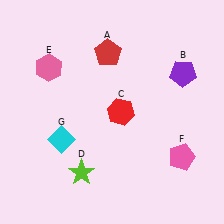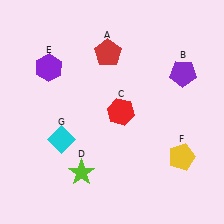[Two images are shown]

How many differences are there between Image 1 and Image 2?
There are 2 differences between the two images.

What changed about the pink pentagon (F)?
In Image 1, F is pink. In Image 2, it changed to yellow.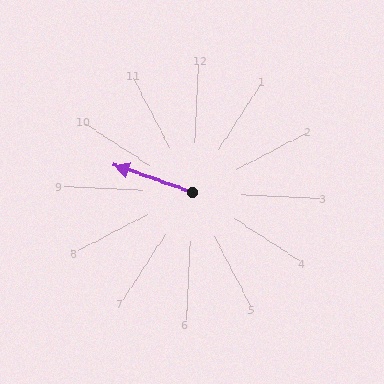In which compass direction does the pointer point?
West.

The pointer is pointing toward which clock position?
Roughly 10 o'clock.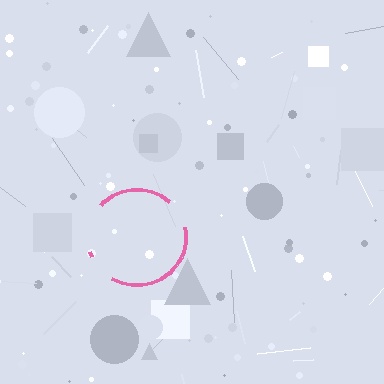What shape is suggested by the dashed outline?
The dashed outline suggests a circle.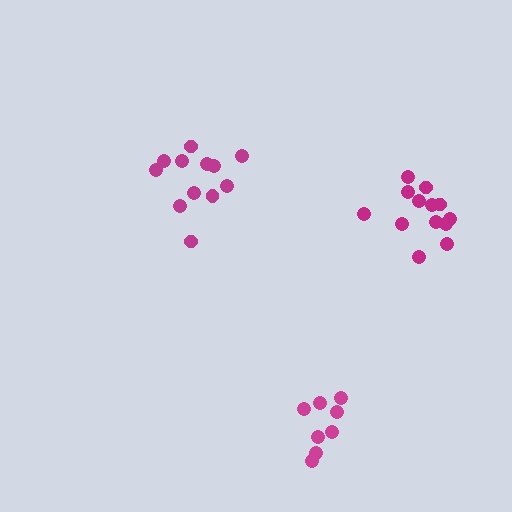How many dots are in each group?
Group 1: 13 dots, Group 2: 12 dots, Group 3: 8 dots (33 total).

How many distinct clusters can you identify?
There are 3 distinct clusters.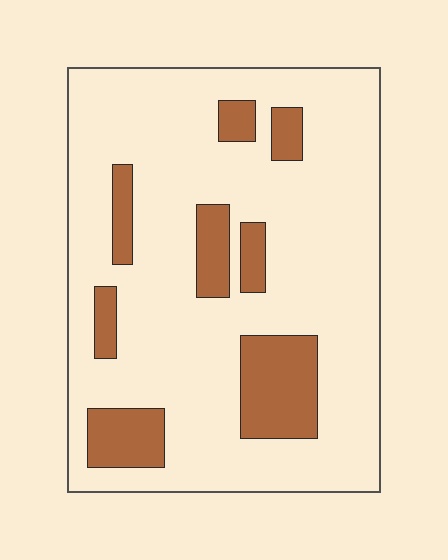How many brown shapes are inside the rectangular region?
8.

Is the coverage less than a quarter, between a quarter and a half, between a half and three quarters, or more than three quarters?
Less than a quarter.